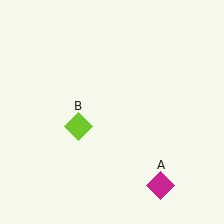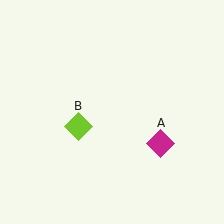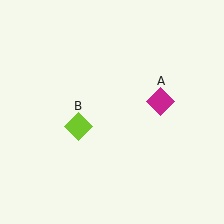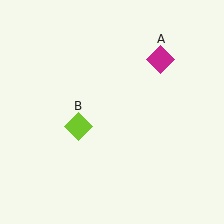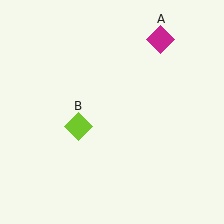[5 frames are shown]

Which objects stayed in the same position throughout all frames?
Lime diamond (object B) remained stationary.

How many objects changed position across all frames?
1 object changed position: magenta diamond (object A).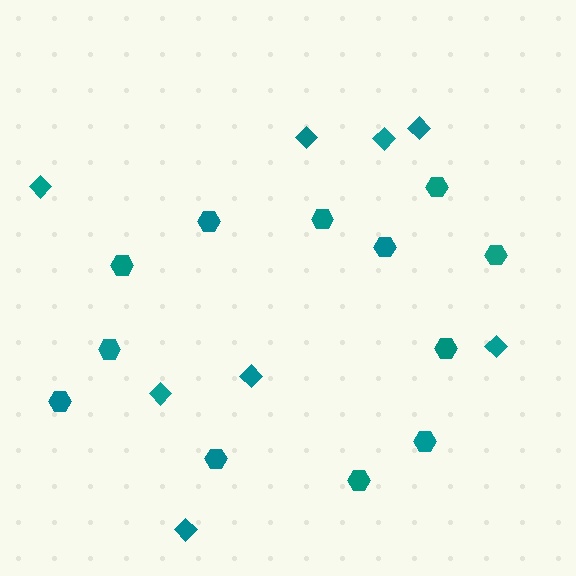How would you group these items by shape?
There are 2 groups: one group of diamonds (8) and one group of hexagons (12).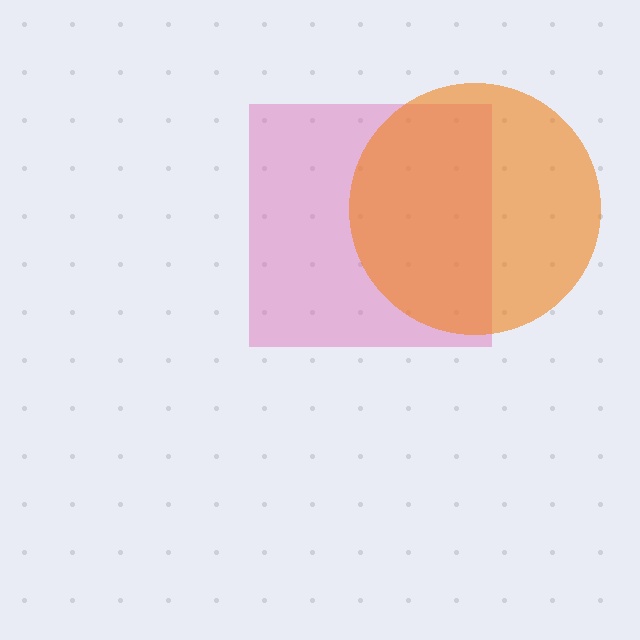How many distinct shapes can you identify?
There are 2 distinct shapes: a pink square, an orange circle.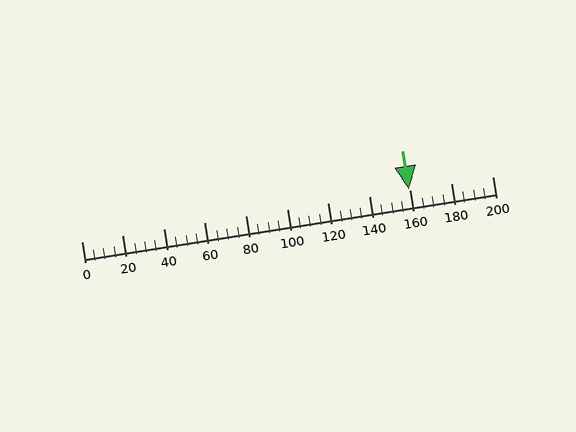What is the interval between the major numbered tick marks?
The major tick marks are spaced 20 units apart.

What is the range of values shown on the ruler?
The ruler shows values from 0 to 200.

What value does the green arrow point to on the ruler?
The green arrow points to approximately 160.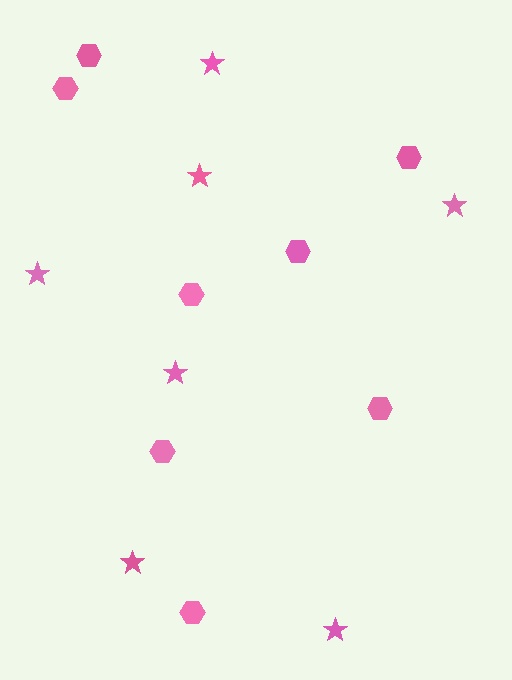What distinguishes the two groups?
There are 2 groups: one group of hexagons (8) and one group of stars (7).